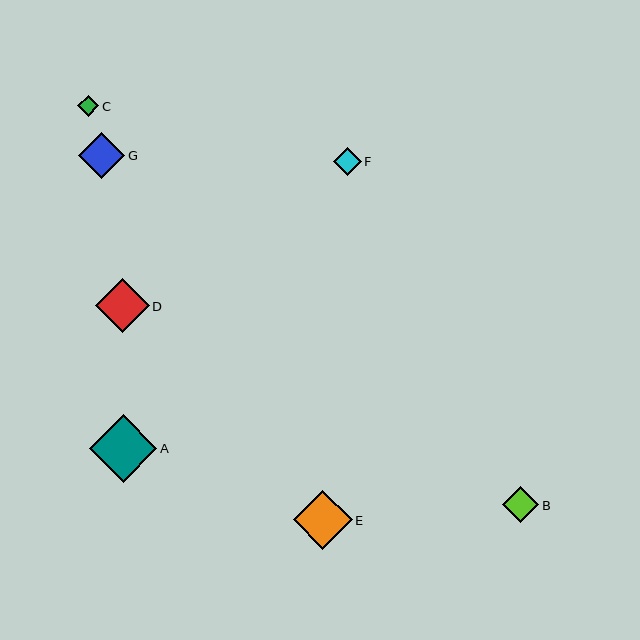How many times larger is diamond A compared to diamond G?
Diamond A is approximately 1.5 times the size of diamond G.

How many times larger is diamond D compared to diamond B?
Diamond D is approximately 1.5 times the size of diamond B.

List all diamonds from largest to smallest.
From largest to smallest: A, E, D, G, B, F, C.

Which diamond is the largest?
Diamond A is the largest with a size of approximately 67 pixels.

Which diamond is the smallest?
Diamond C is the smallest with a size of approximately 21 pixels.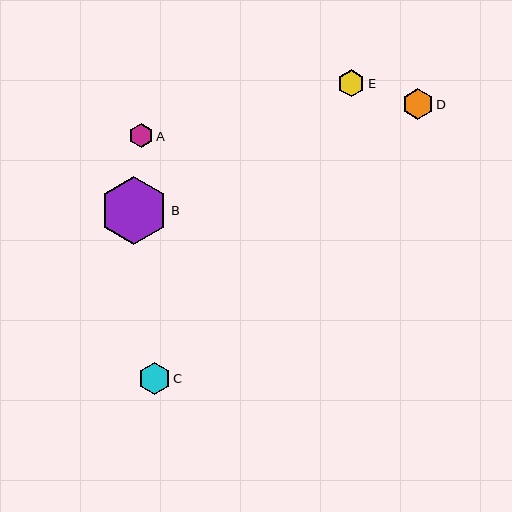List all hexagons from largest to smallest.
From largest to smallest: B, C, D, E, A.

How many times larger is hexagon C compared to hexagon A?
Hexagon C is approximately 1.3 times the size of hexagon A.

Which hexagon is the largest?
Hexagon B is the largest with a size of approximately 68 pixels.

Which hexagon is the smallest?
Hexagon A is the smallest with a size of approximately 24 pixels.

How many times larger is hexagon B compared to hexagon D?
Hexagon B is approximately 2.2 times the size of hexagon D.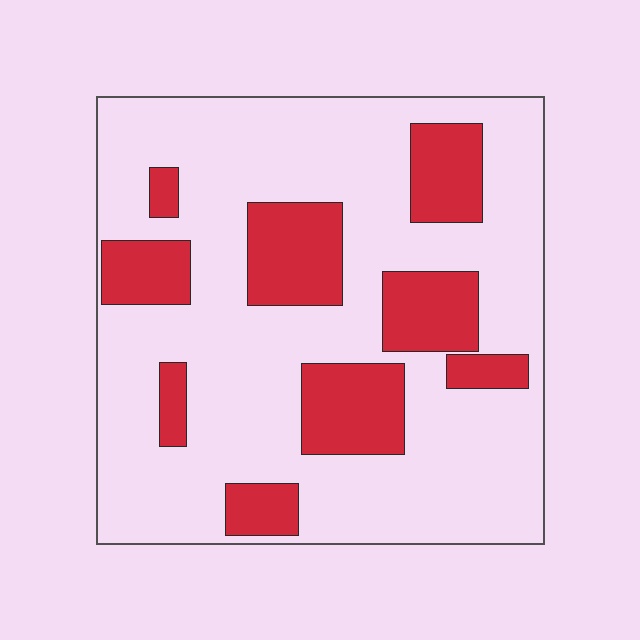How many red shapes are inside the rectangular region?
9.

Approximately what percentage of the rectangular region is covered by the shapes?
Approximately 25%.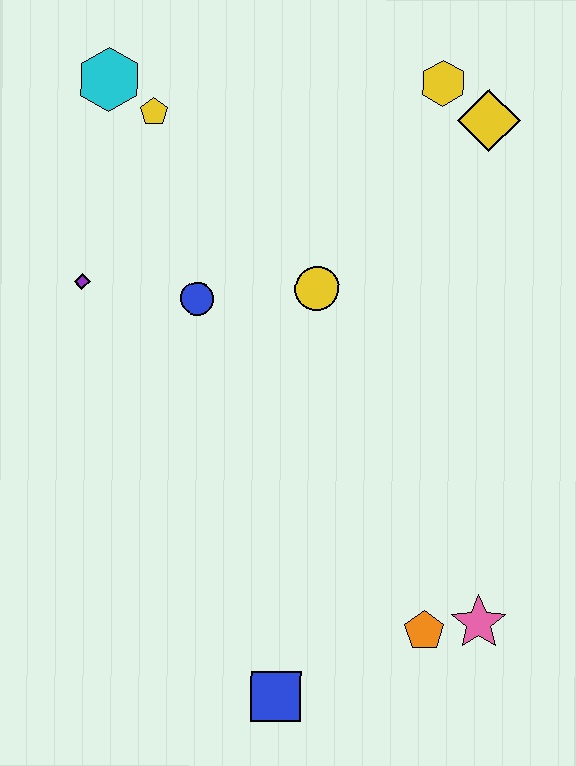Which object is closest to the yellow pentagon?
The cyan hexagon is closest to the yellow pentagon.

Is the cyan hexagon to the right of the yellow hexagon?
No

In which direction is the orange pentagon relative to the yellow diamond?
The orange pentagon is below the yellow diamond.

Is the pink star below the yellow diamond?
Yes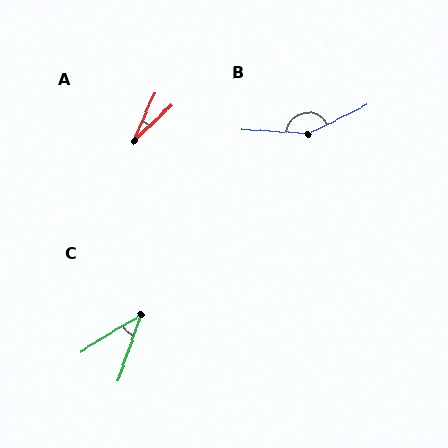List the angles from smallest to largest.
A (24°), C (40°), B (150°).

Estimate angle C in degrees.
Approximately 40 degrees.